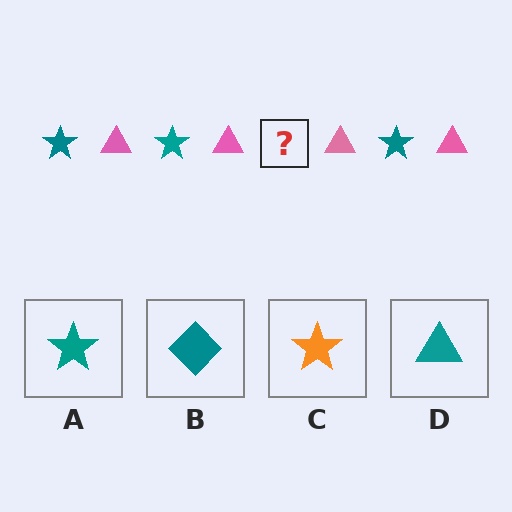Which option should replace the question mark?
Option A.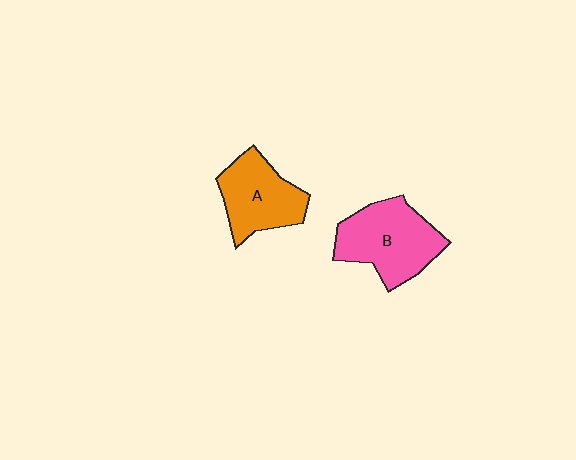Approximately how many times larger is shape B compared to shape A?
Approximately 1.2 times.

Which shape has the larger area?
Shape B (pink).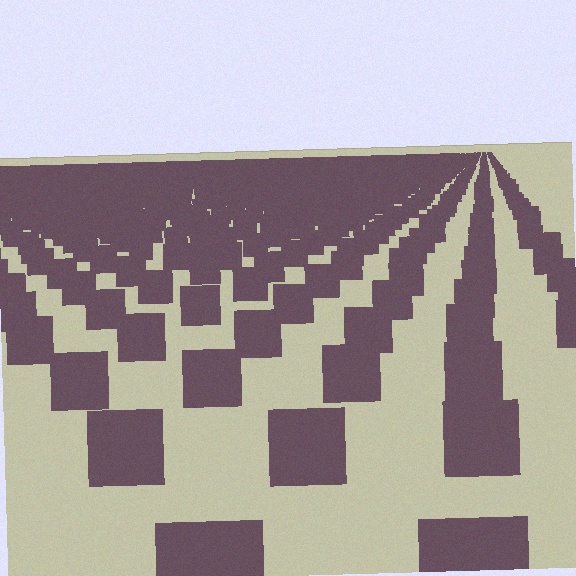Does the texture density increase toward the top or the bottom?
Density increases toward the top.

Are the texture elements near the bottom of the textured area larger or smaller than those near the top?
Larger. Near the bottom, elements are closer to the viewer and appear at a bigger on-screen size.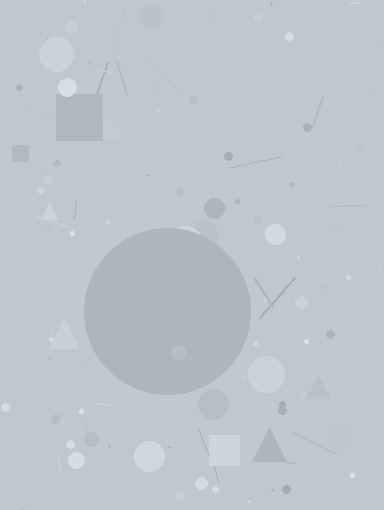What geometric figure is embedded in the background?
A circle is embedded in the background.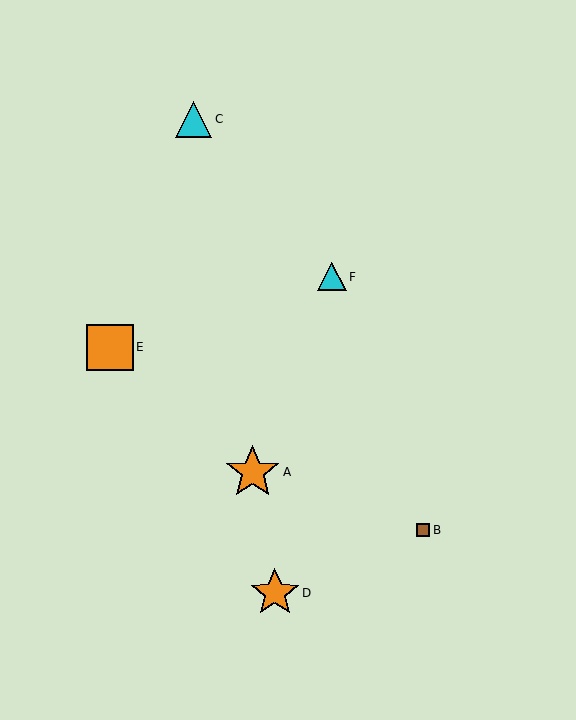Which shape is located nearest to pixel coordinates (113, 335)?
The orange square (labeled E) at (110, 347) is nearest to that location.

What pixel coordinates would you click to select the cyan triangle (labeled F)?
Click at (332, 277) to select the cyan triangle F.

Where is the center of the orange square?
The center of the orange square is at (110, 347).